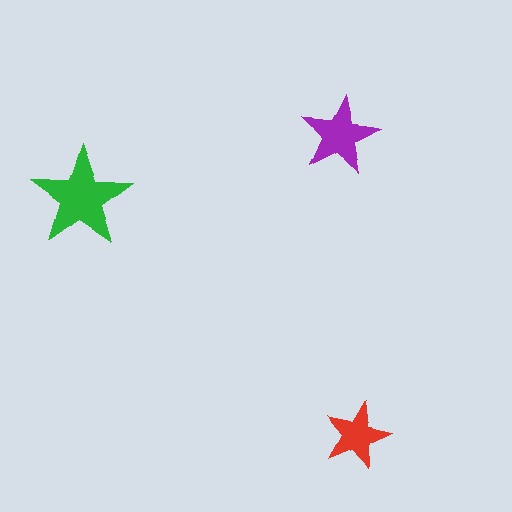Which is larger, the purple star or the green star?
The green one.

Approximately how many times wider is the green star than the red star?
About 1.5 times wider.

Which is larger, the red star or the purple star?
The purple one.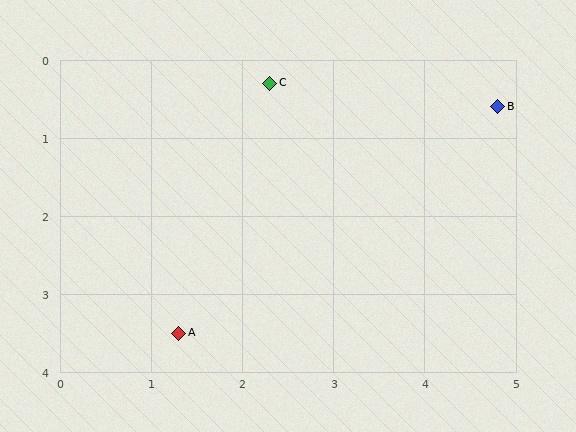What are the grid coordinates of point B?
Point B is at approximately (4.8, 0.6).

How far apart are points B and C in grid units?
Points B and C are about 2.5 grid units apart.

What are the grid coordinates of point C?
Point C is at approximately (2.3, 0.3).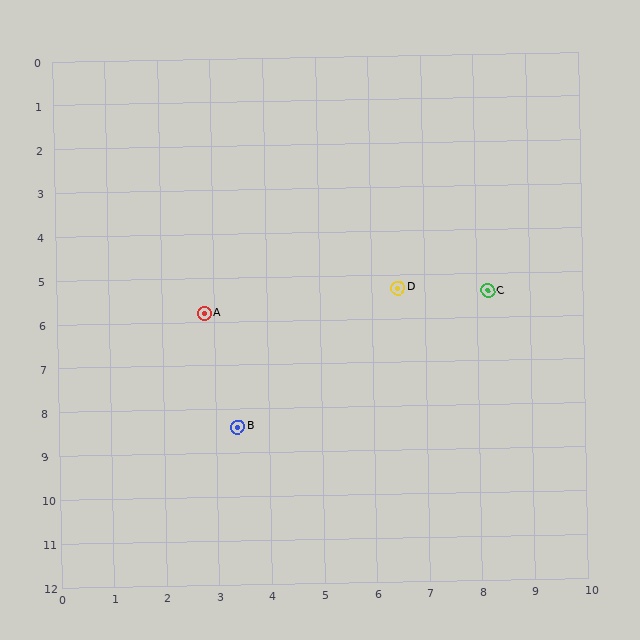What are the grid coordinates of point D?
Point D is at approximately (6.5, 5.3).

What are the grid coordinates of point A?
Point A is at approximately (2.8, 5.8).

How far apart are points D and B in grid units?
Points D and B are about 4.4 grid units apart.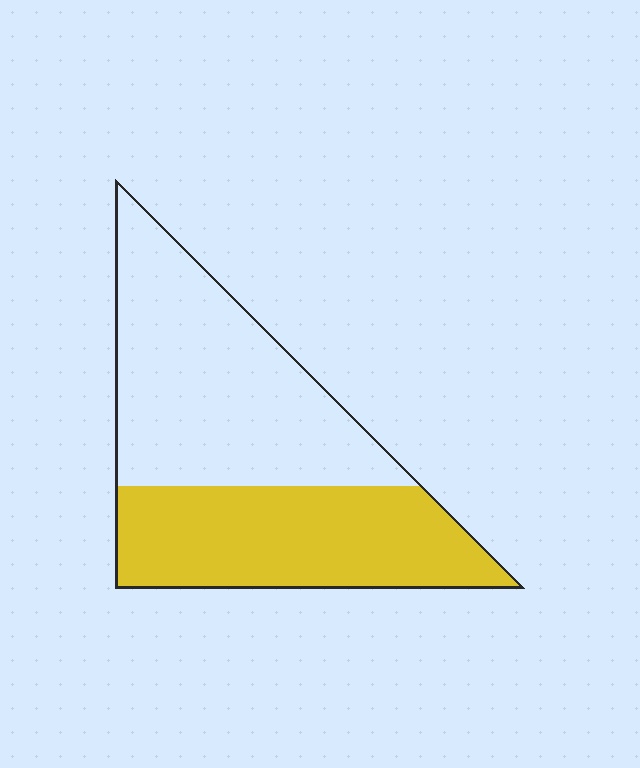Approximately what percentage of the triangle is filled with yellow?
Approximately 45%.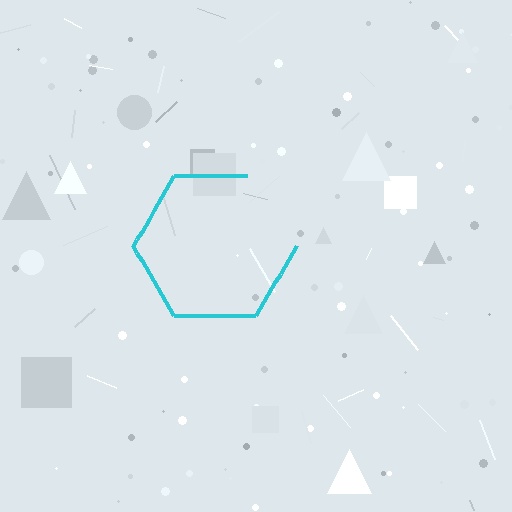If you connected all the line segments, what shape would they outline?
They would outline a hexagon.